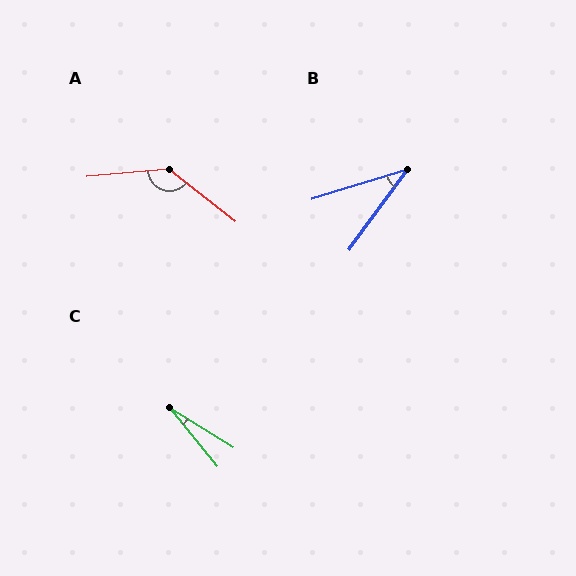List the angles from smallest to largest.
C (20°), B (37°), A (137°).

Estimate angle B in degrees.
Approximately 37 degrees.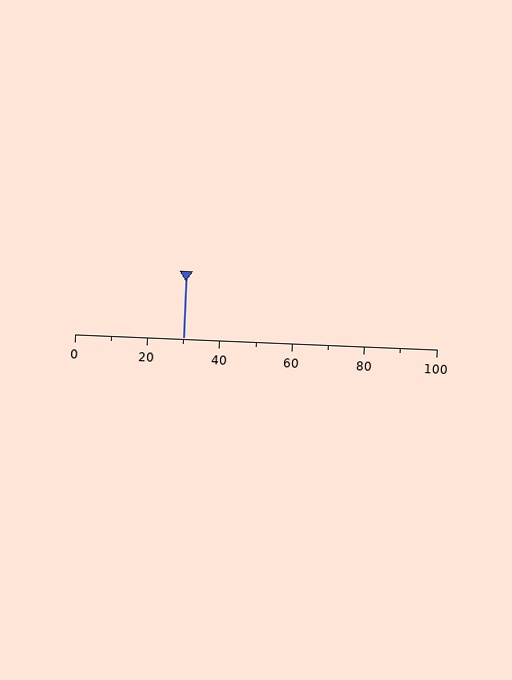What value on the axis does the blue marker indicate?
The marker indicates approximately 30.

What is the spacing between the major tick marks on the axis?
The major ticks are spaced 20 apart.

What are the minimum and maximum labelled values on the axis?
The axis runs from 0 to 100.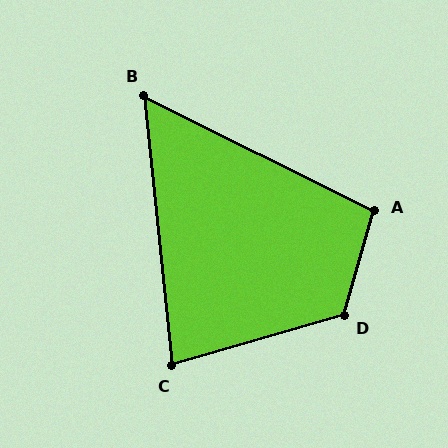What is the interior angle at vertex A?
Approximately 100 degrees (obtuse).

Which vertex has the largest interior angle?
D, at approximately 122 degrees.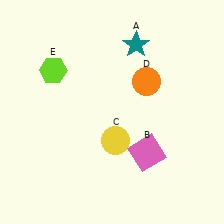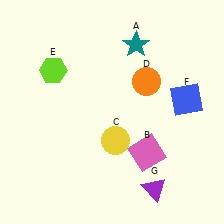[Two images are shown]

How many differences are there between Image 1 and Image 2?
There are 2 differences between the two images.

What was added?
A blue square (F), a purple triangle (G) were added in Image 2.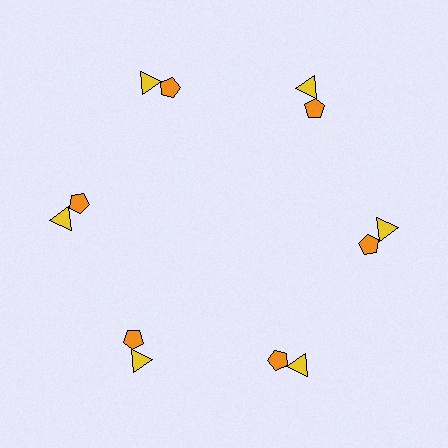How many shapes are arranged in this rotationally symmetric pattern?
There are 12 shapes, arranged in 6 groups of 2.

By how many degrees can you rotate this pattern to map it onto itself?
The pattern maps onto itself every 60 degrees of rotation.